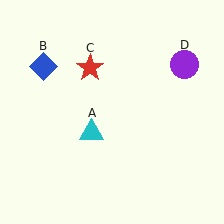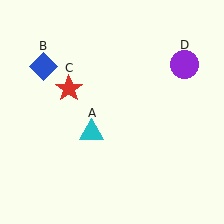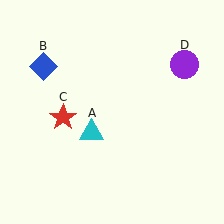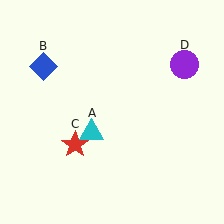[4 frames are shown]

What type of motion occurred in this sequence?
The red star (object C) rotated counterclockwise around the center of the scene.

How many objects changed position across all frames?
1 object changed position: red star (object C).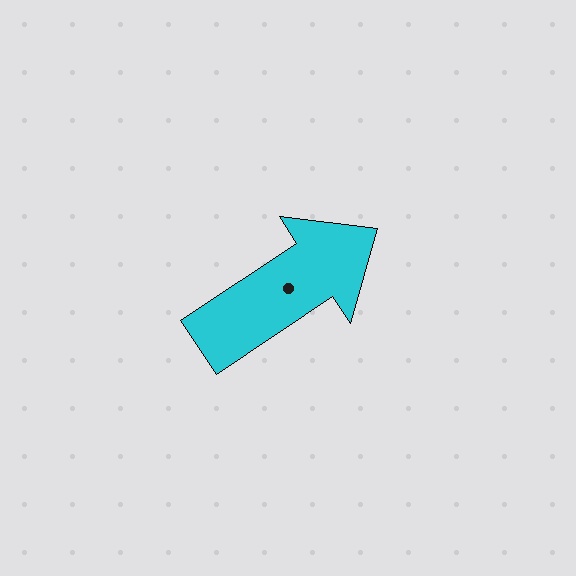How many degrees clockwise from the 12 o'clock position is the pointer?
Approximately 56 degrees.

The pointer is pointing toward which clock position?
Roughly 2 o'clock.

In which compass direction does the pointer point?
Northeast.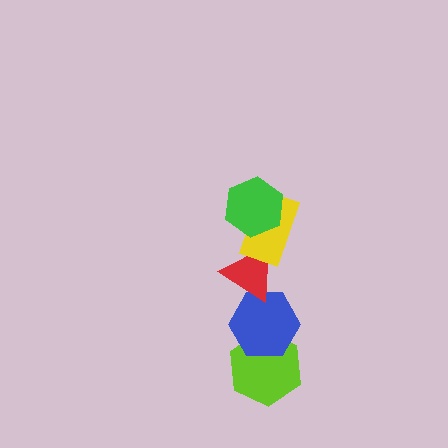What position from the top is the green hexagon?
The green hexagon is 1st from the top.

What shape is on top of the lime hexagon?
The blue hexagon is on top of the lime hexagon.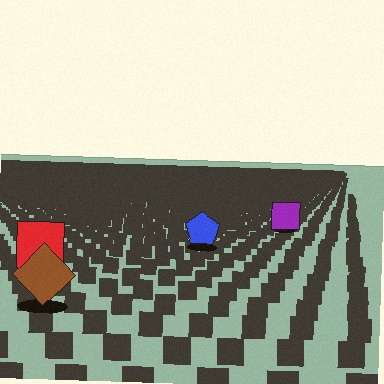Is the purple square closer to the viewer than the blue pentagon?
No. The blue pentagon is closer — you can tell from the texture gradient: the ground texture is coarser near it.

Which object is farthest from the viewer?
The purple square is farthest from the viewer. It appears smaller and the ground texture around it is denser.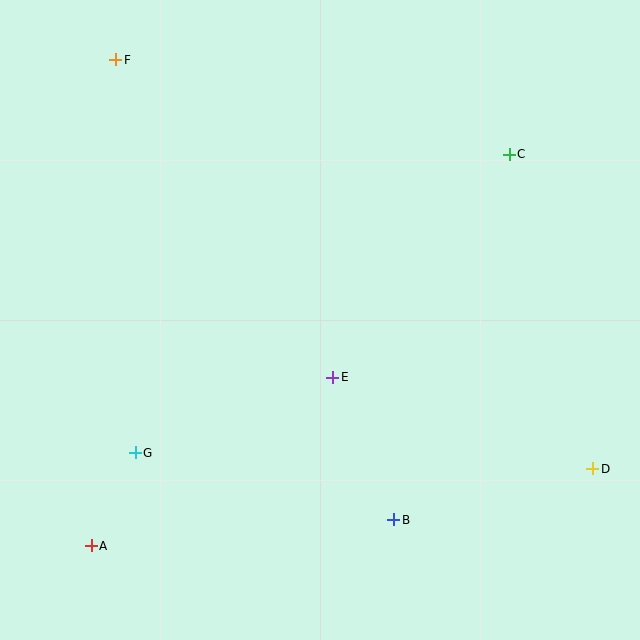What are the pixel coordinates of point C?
Point C is at (509, 154).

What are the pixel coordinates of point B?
Point B is at (394, 520).